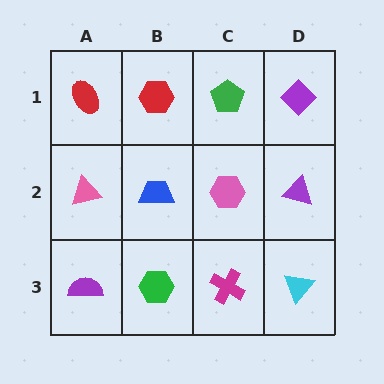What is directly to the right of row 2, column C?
A purple triangle.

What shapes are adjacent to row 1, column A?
A pink triangle (row 2, column A), a red hexagon (row 1, column B).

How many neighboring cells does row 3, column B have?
3.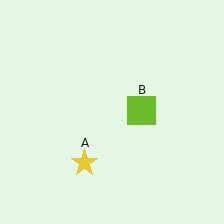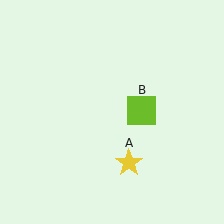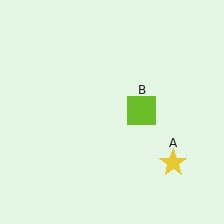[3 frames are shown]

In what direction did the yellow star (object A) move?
The yellow star (object A) moved right.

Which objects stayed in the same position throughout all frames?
Lime square (object B) remained stationary.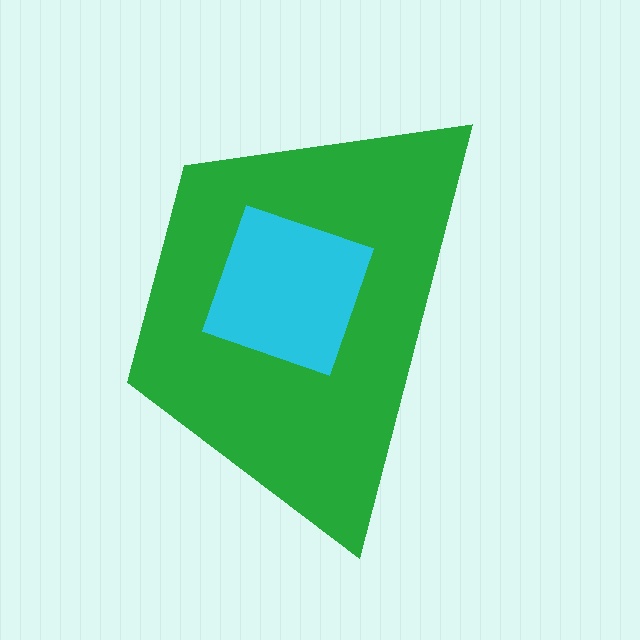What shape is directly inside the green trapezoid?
The cyan diamond.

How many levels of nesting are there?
2.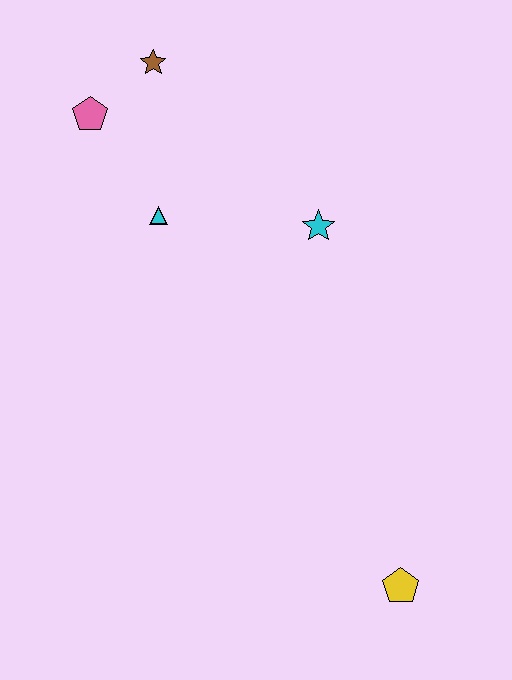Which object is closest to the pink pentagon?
The brown star is closest to the pink pentagon.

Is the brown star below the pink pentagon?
No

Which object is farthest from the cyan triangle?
The yellow pentagon is farthest from the cyan triangle.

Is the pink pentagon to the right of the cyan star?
No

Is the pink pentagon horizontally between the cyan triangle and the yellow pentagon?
No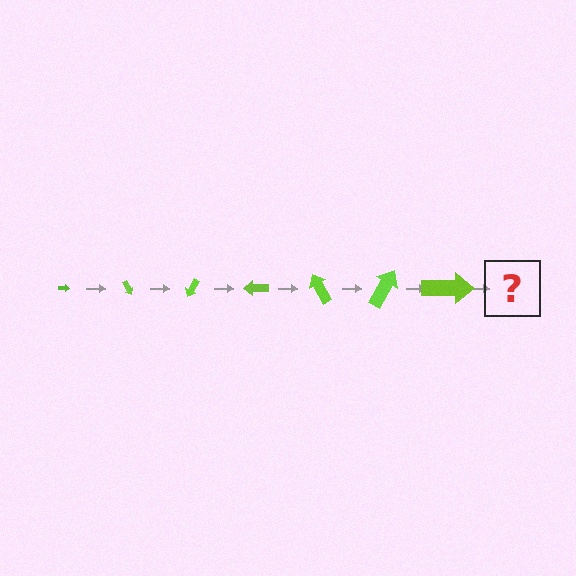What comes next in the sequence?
The next element should be an arrow, larger than the previous one and rotated 420 degrees from the start.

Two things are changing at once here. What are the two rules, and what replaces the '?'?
The two rules are that the arrow grows larger each step and it rotates 60 degrees each step. The '?' should be an arrow, larger than the previous one and rotated 420 degrees from the start.